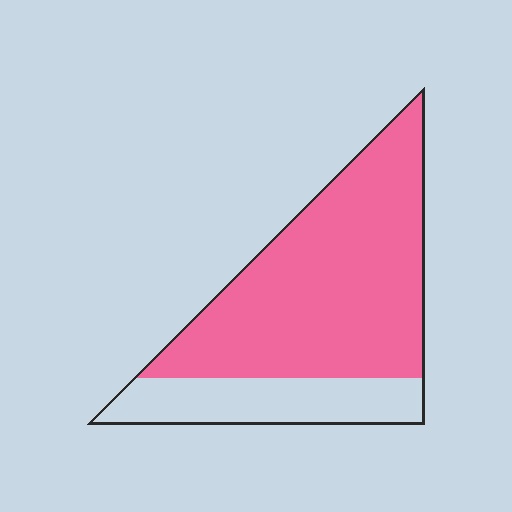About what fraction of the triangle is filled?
About three quarters (3/4).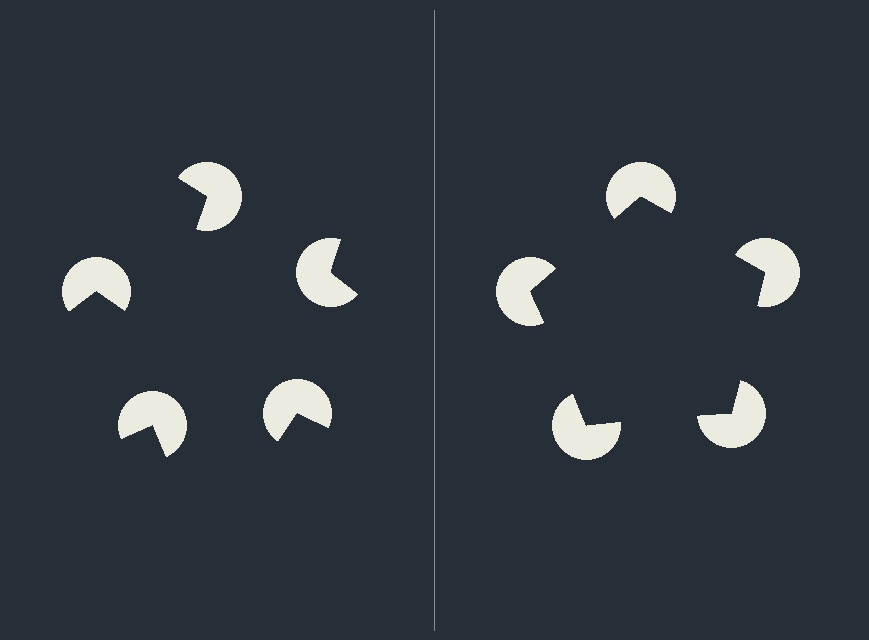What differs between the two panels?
The pac-man discs are positioned identically on both sides; only the wedge orientations differ. On the right they align to a pentagon; on the left they are misaligned.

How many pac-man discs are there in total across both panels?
10 — 5 on each side.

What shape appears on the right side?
An illusory pentagon.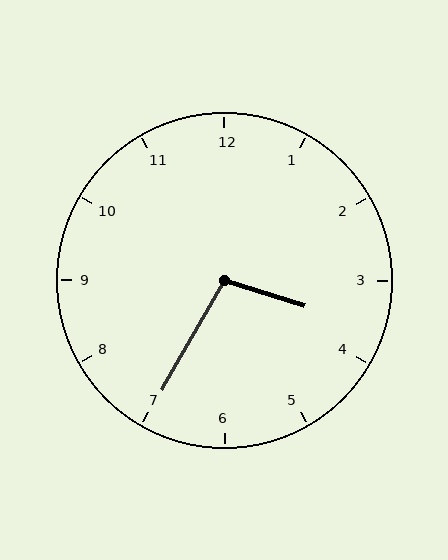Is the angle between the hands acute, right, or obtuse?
It is obtuse.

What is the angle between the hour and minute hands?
Approximately 102 degrees.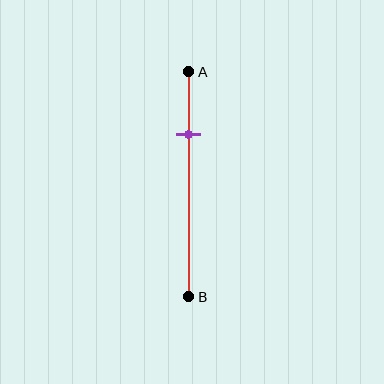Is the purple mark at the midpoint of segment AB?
No, the mark is at about 30% from A, not at the 50% midpoint.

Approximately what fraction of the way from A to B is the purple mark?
The purple mark is approximately 30% of the way from A to B.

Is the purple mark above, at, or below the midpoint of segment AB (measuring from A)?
The purple mark is above the midpoint of segment AB.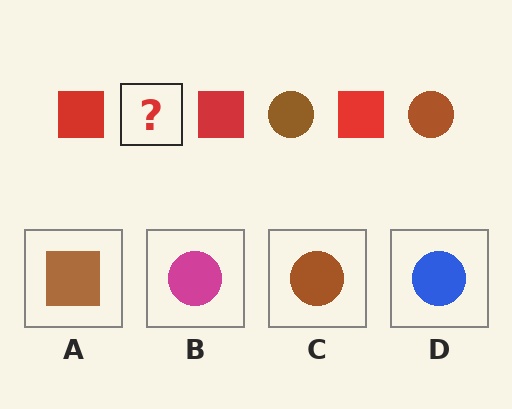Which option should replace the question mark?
Option C.